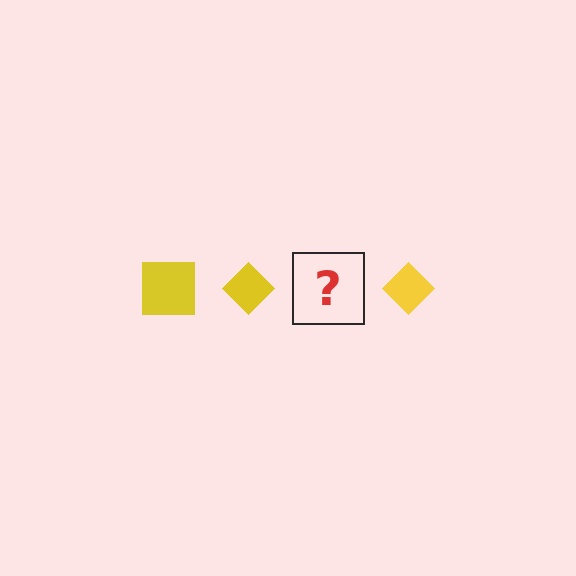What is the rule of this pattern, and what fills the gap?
The rule is that the pattern cycles through square, diamond shapes in yellow. The gap should be filled with a yellow square.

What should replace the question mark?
The question mark should be replaced with a yellow square.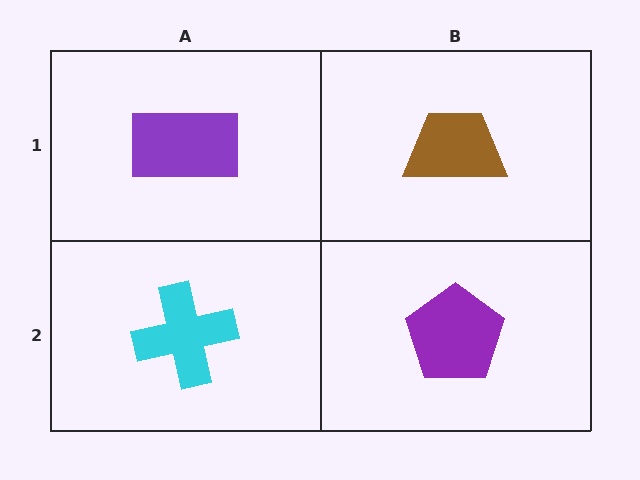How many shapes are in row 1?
2 shapes.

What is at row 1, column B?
A brown trapezoid.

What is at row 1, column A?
A purple rectangle.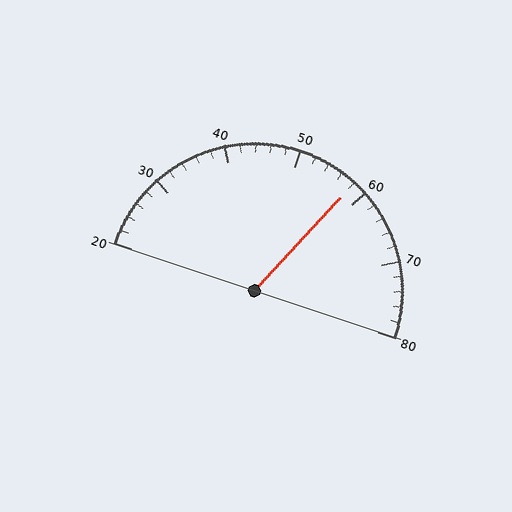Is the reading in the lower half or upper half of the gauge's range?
The reading is in the upper half of the range (20 to 80).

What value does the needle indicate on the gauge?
The needle indicates approximately 58.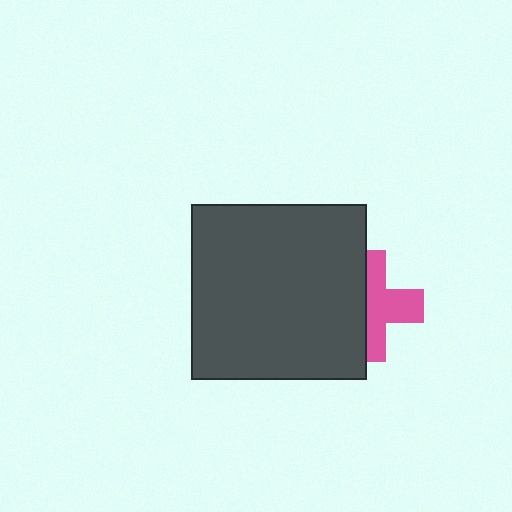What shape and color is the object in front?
The object in front is a dark gray rectangle.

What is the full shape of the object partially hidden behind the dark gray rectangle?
The partially hidden object is a pink cross.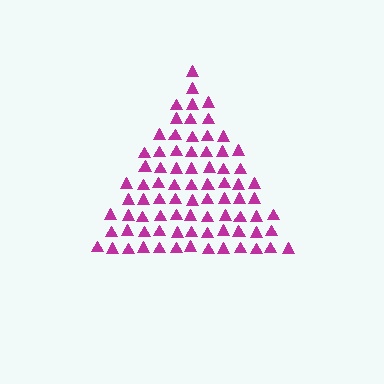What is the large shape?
The large shape is a triangle.